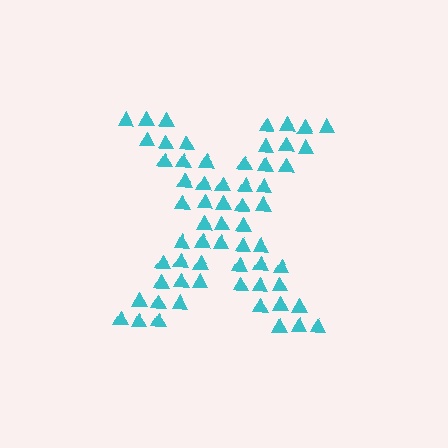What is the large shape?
The large shape is the letter X.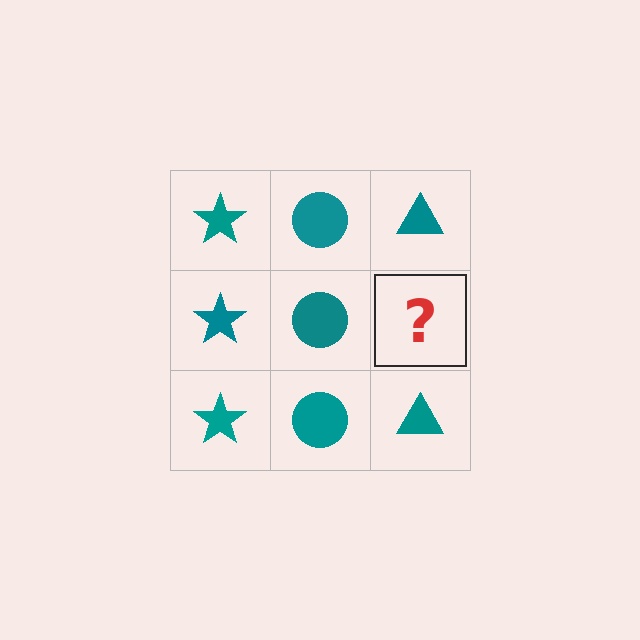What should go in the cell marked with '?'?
The missing cell should contain a teal triangle.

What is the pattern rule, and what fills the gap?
The rule is that each column has a consistent shape. The gap should be filled with a teal triangle.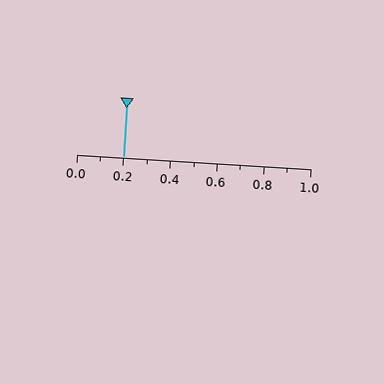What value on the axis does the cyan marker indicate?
The marker indicates approximately 0.2.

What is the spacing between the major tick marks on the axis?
The major ticks are spaced 0.2 apart.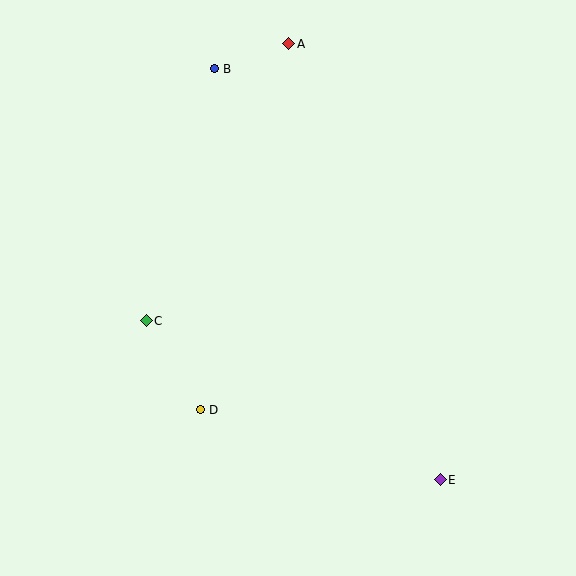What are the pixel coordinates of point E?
Point E is at (440, 480).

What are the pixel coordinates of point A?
Point A is at (289, 44).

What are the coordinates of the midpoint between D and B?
The midpoint between D and B is at (208, 239).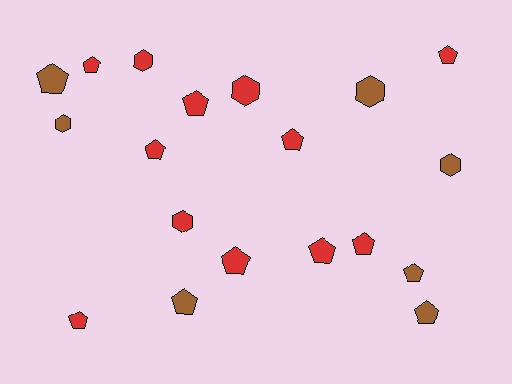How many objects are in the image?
There are 19 objects.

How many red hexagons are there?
There are 3 red hexagons.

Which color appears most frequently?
Red, with 12 objects.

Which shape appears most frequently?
Pentagon, with 13 objects.